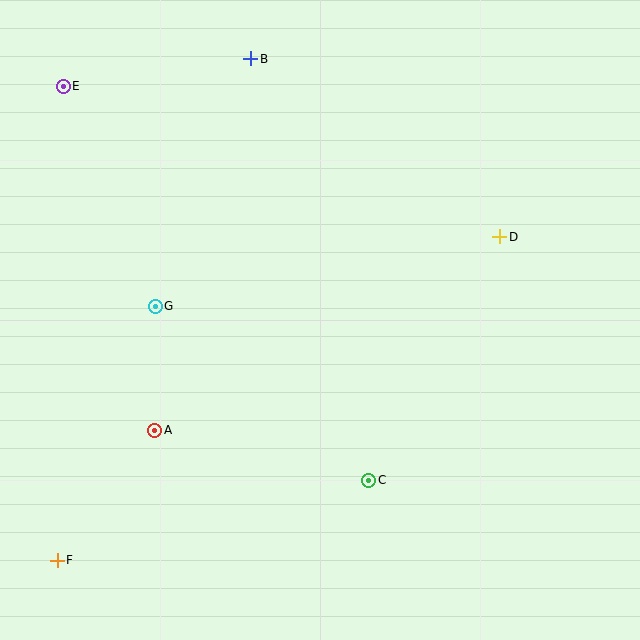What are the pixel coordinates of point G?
Point G is at (155, 306).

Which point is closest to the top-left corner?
Point E is closest to the top-left corner.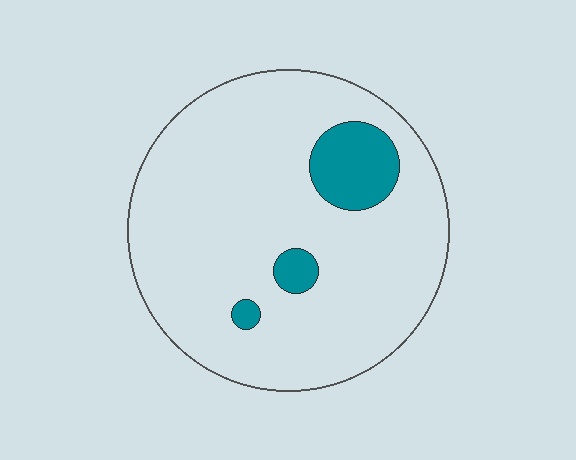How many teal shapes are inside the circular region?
3.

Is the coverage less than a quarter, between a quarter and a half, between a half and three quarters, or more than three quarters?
Less than a quarter.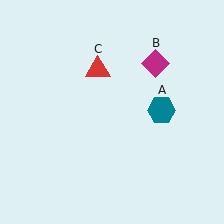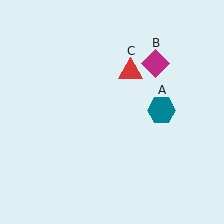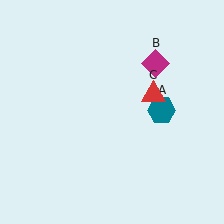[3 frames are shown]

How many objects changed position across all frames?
1 object changed position: red triangle (object C).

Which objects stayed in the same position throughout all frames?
Teal hexagon (object A) and magenta diamond (object B) remained stationary.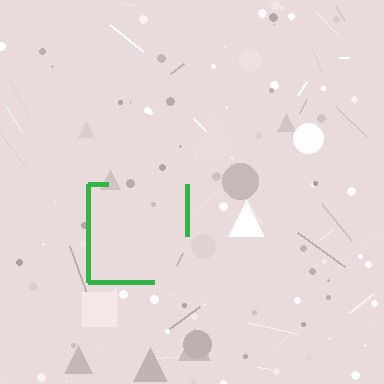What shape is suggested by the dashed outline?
The dashed outline suggests a square.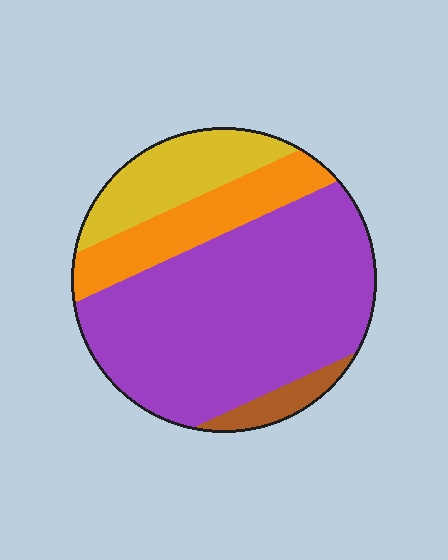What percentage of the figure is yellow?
Yellow takes up about one sixth (1/6) of the figure.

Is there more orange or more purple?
Purple.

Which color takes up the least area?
Brown, at roughly 5%.